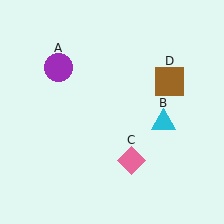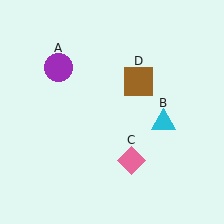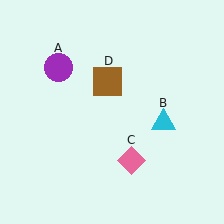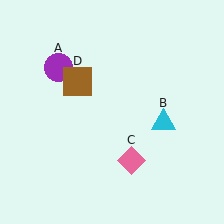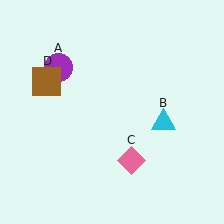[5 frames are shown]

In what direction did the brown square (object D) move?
The brown square (object D) moved left.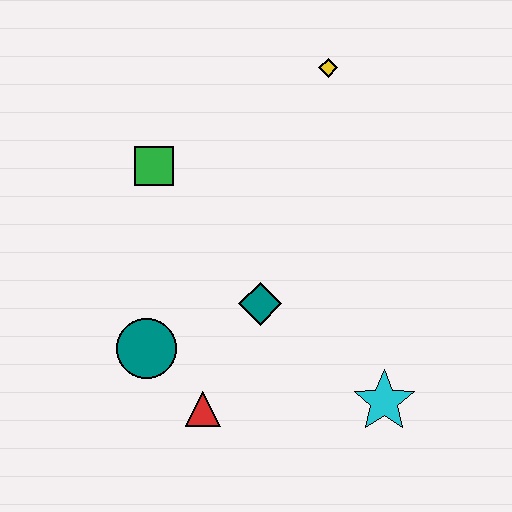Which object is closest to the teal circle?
The red triangle is closest to the teal circle.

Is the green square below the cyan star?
No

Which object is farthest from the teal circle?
The yellow diamond is farthest from the teal circle.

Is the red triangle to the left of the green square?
No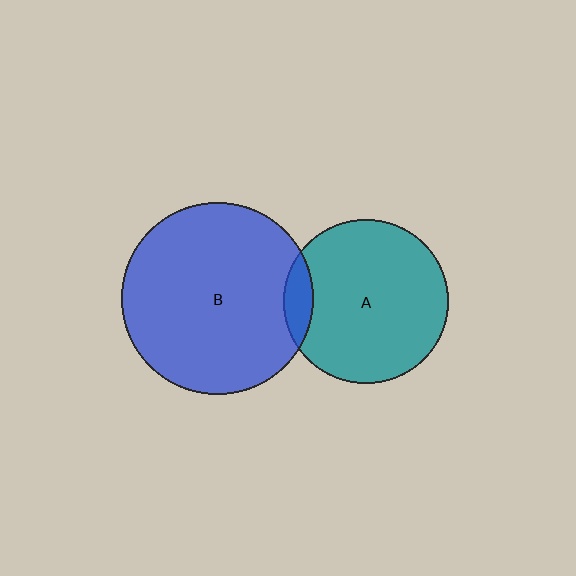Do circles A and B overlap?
Yes.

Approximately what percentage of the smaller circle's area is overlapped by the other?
Approximately 10%.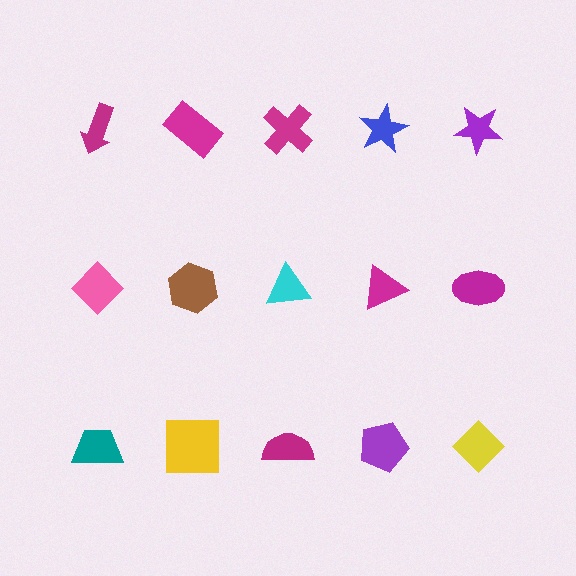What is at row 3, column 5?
A yellow diamond.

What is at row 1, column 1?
A magenta arrow.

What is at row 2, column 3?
A cyan triangle.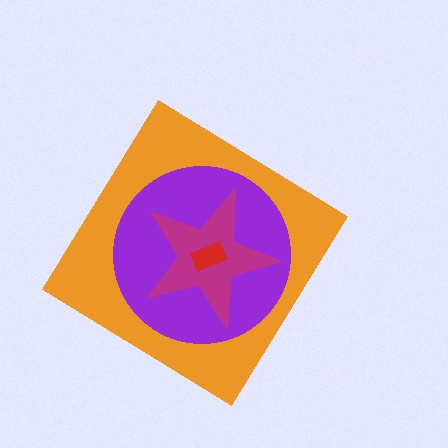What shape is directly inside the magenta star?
The red rectangle.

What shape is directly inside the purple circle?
The magenta star.